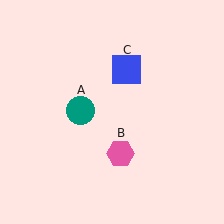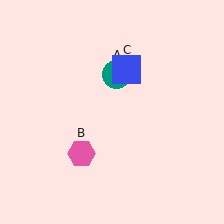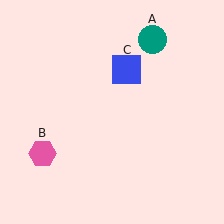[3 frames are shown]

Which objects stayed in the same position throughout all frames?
Blue square (object C) remained stationary.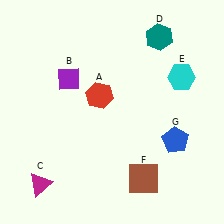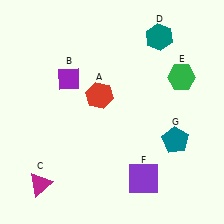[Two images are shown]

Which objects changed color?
E changed from cyan to green. F changed from brown to purple. G changed from blue to teal.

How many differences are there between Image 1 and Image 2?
There are 3 differences between the two images.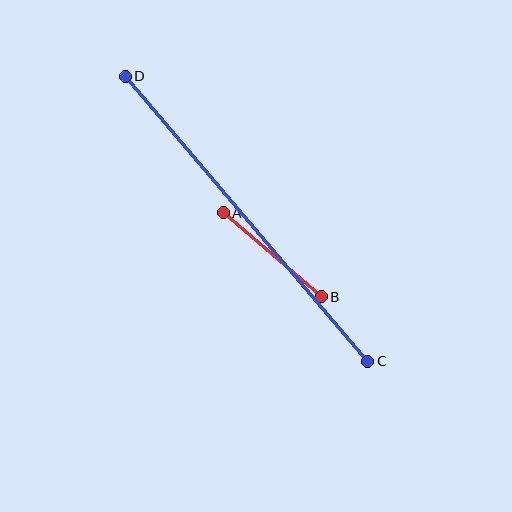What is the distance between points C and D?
The distance is approximately 374 pixels.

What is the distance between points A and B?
The distance is approximately 129 pixels.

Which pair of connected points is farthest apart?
Points C and D are farthest apart.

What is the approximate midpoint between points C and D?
The midpoint is at approximately (246, 219) pixels.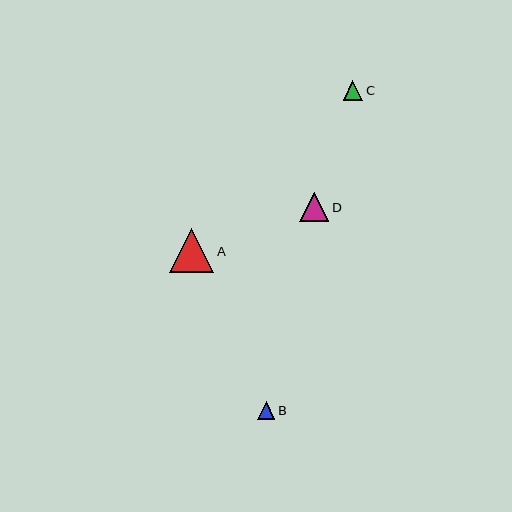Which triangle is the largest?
Triangle A is the largest with a size of approximately 44 pixels.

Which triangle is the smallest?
Triangle B is the smallest with a size of approximately 17 pixels.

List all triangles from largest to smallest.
From largest to smallest: A, D, C, B.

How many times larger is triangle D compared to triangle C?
Triangle D is approximately 1.5 times the size of triangle C.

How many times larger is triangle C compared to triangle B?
Triangle C is approximately 1.1 times the size of triangle B.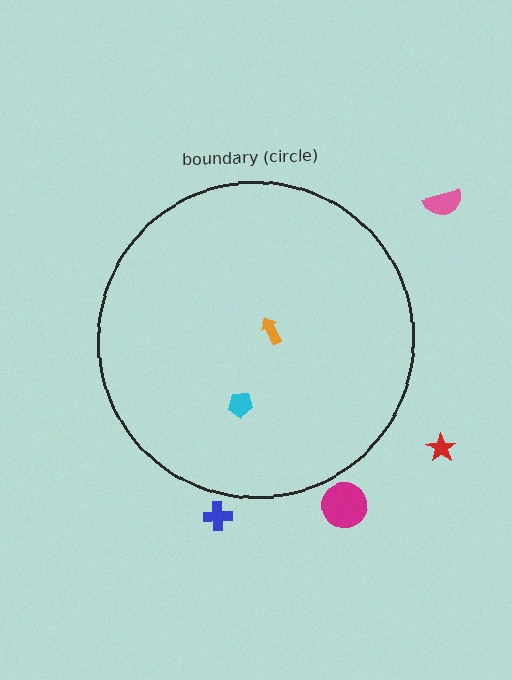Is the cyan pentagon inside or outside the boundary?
Inside.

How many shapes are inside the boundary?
2 inside, 4 outside.